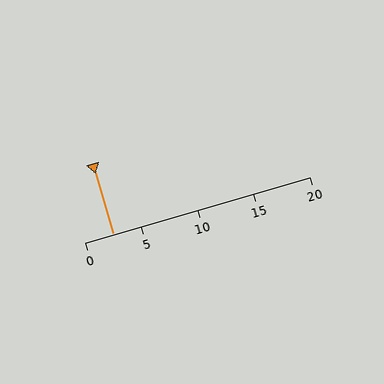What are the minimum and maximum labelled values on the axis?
The axis runs from 0 to 20.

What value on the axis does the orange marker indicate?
The marker indicates approximately 2.5.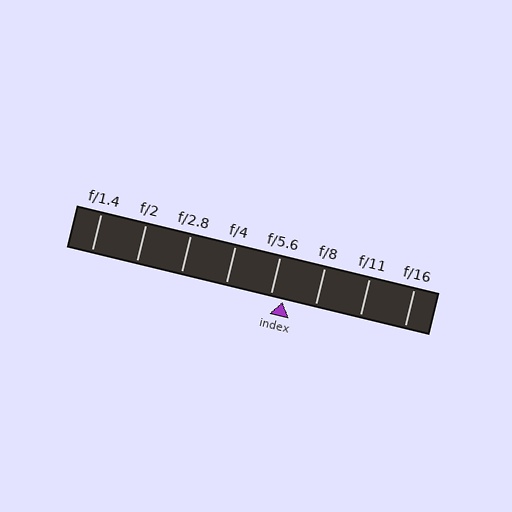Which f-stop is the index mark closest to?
The index mark is closest to f/5.6.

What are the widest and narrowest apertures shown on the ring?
The widest aperture shown is f/1.4 and the narrowest is f/16.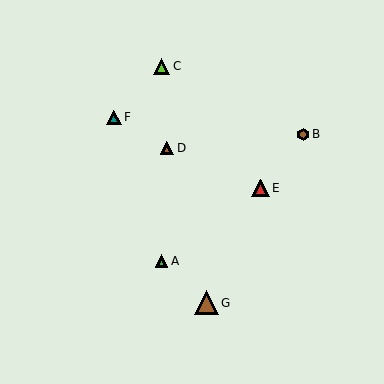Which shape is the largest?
The brown triangle (labeled G) is the largest.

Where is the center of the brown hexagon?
The center of the brown hexagon is at (303, 134).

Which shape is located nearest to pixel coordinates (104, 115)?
The teal triangle (labeled F) at (114, 117) is nearest to that location.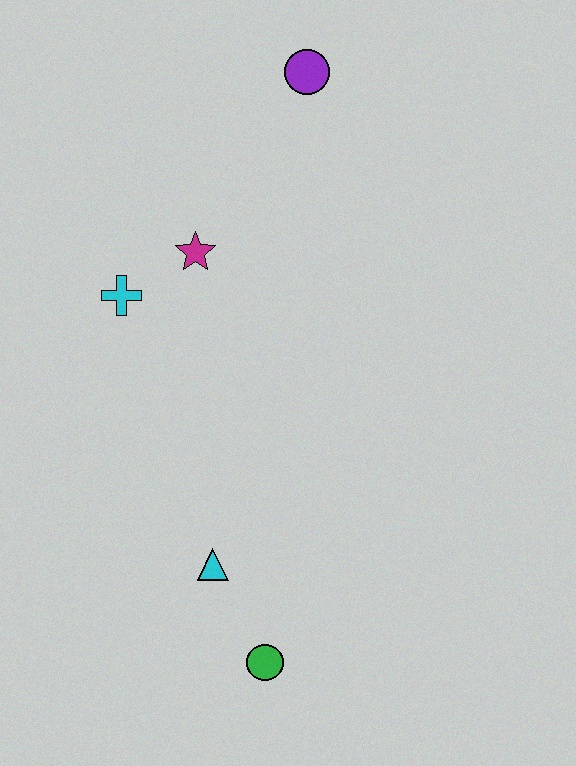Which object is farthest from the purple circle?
The green circle is farthest from the purple circle.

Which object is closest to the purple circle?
The magenta star is closest to the purple circle.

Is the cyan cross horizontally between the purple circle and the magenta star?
No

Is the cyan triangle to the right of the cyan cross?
Yes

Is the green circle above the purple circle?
No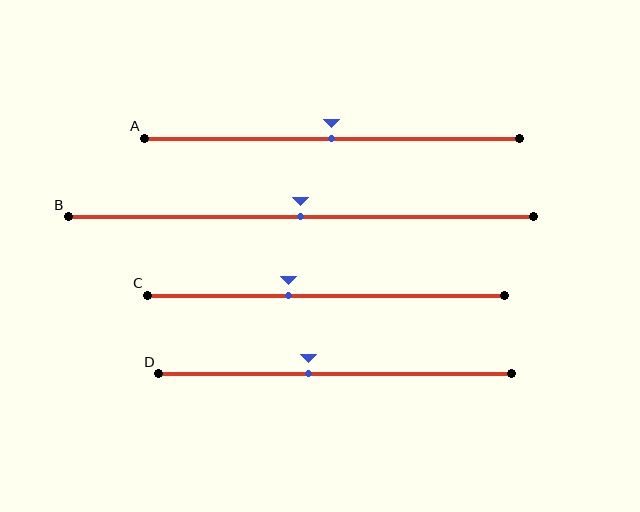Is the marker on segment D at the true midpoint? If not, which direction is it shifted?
No, the marker on segment D is shifted to the left by about 8% of the segment length.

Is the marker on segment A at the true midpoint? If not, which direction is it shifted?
Yes, the marker on segment A is at the true midpoint.